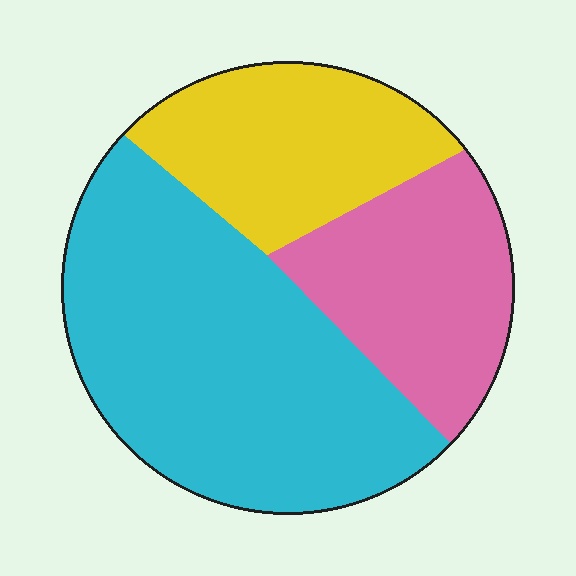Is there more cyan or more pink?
Cyan.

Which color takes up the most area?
Cyan, at roughly 50%.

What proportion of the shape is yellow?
Yellow covers 24% of the shape.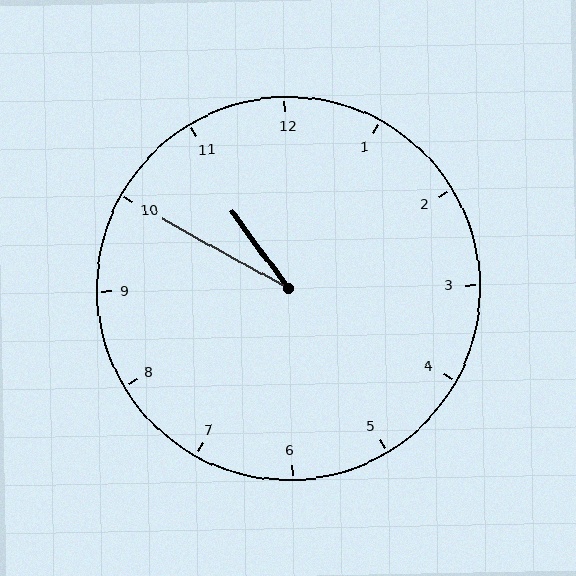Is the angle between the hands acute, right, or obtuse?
It is acute.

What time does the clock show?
10:50.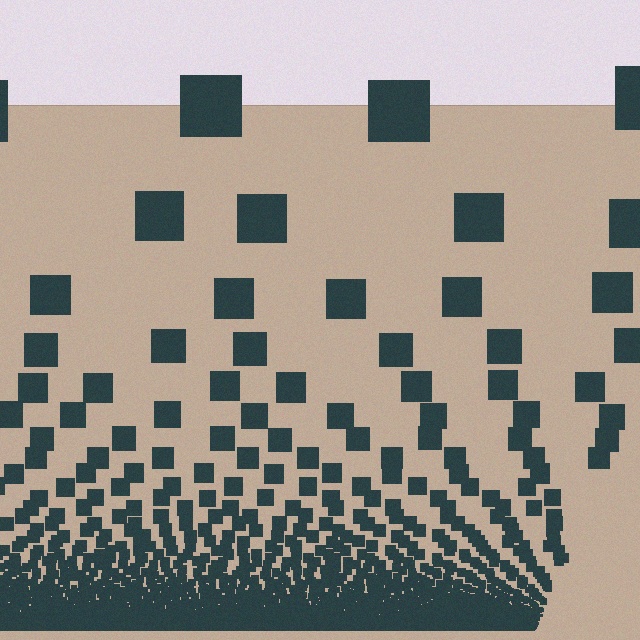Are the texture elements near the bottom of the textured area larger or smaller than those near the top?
Smaller. The gradient is inverted — elements near the bottom are smaller and denser.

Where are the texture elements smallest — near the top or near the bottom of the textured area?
Near the bottom.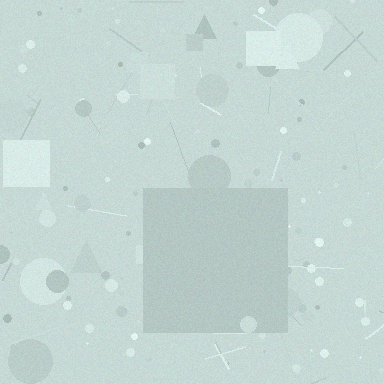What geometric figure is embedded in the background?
A square is embedded in the background.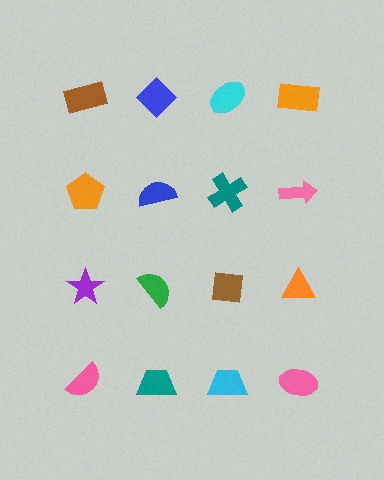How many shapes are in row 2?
4 shapes.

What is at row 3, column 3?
A brown square.